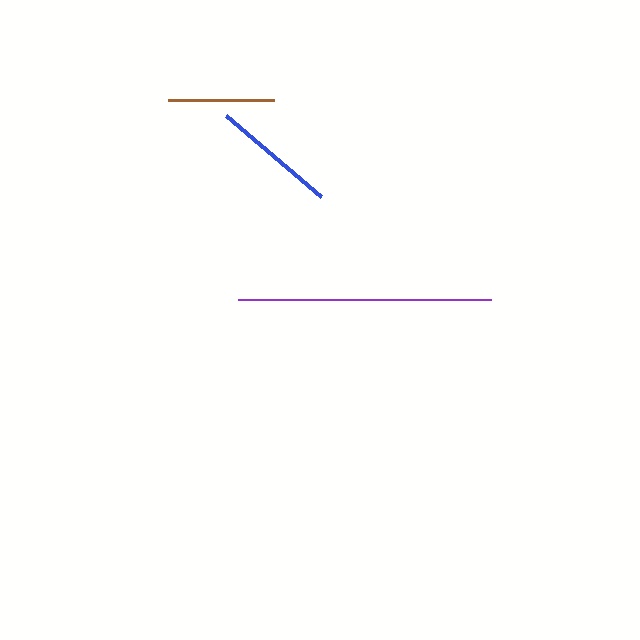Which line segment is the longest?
The purple line is the longest at approximately 253 pixels.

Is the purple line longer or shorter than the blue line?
The purple line is longer than the blue line.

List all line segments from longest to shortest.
From longest to shortest: purple, blue, brown.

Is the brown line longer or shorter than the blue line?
The blue line is longer than the brown line.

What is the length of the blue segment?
The blue segment is approximately 125 pixels long.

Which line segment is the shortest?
The brown line is the shortest at approximately 106 pixels.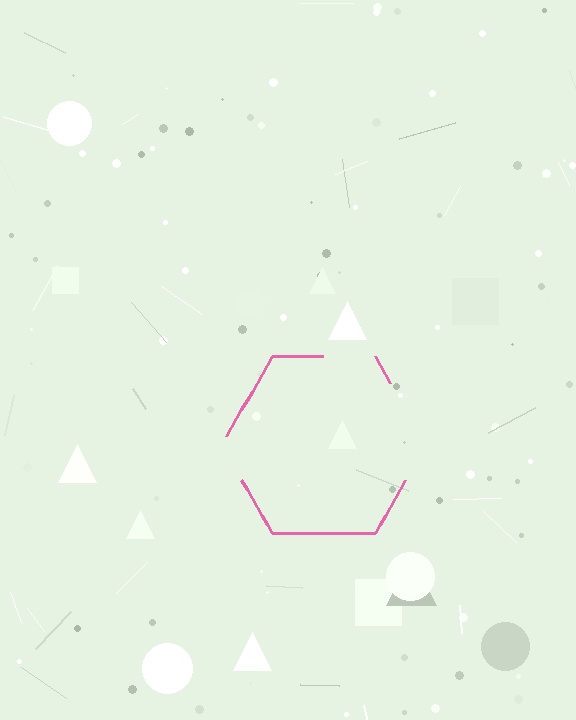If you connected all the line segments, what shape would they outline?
They would outline a hexagon.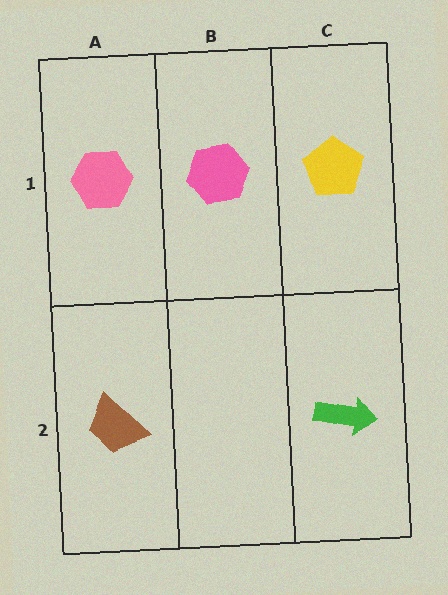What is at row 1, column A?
A pink hexagon.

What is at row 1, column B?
A pink hexagon.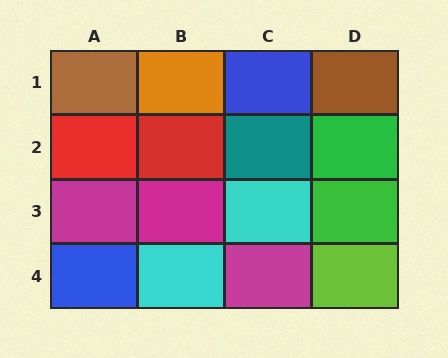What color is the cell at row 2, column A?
Red.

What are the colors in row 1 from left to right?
Brown, orange, blue, brown.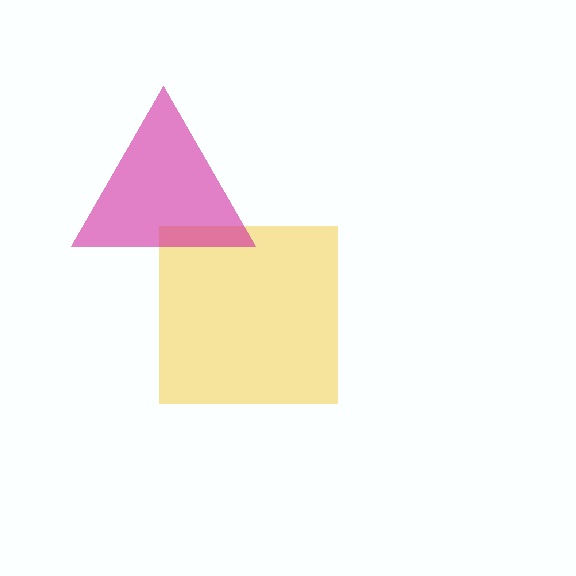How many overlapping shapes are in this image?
There are 2 overlapping shapes in the image.